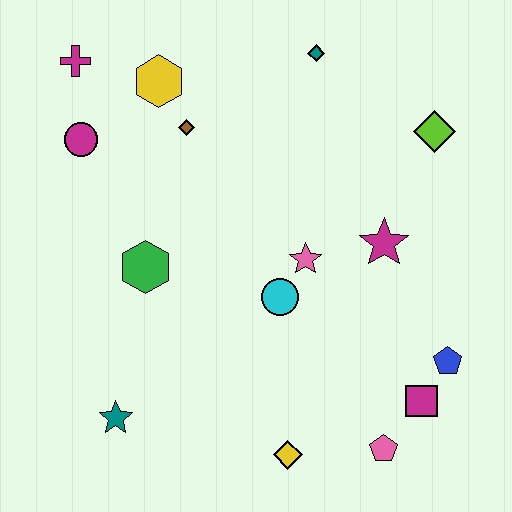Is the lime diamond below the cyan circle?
No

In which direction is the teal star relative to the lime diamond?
The teal star is to the left of the lime diamond.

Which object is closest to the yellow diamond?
The pink pentagon is closest to the yellow diamond.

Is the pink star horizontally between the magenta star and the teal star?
Yes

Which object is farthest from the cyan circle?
The magenta cross is farthest from the cyan circle.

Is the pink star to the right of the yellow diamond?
Yes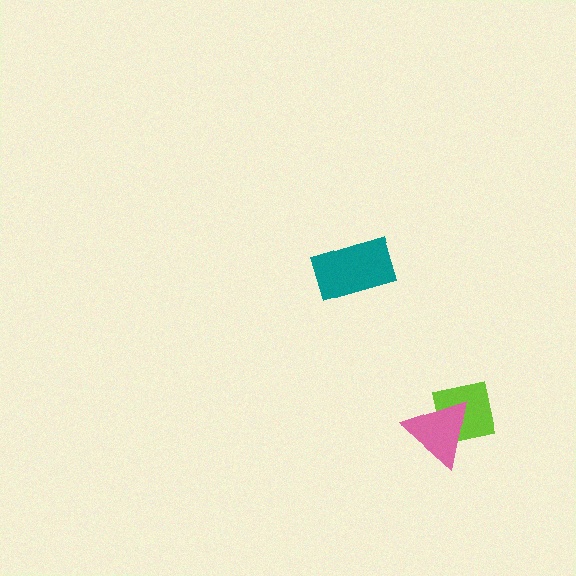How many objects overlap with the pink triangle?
1 object overlaps with the pink triangle.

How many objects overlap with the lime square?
1 object overlaps with the lime square.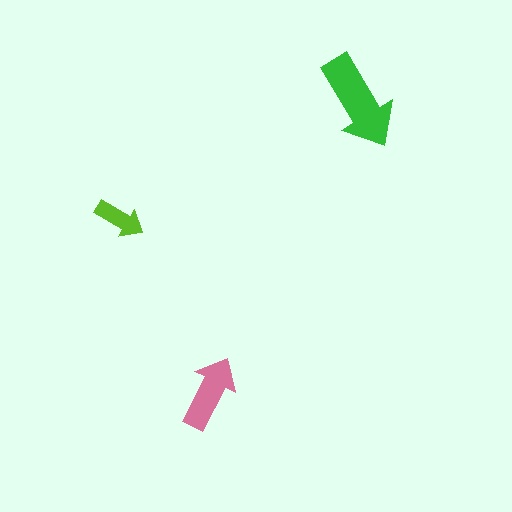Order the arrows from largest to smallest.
the green one, the pink one, the lime one.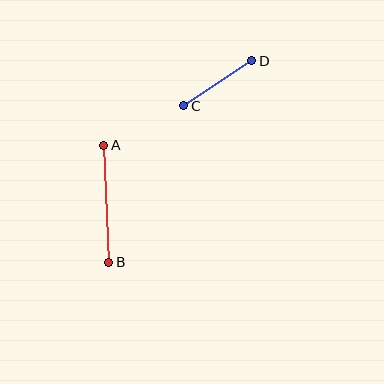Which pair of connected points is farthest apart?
Points A and B are farthest apart.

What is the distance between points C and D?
The distance is approximately 81 pixels.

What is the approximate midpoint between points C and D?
The midpoint is at approximately (218, 83) pixels.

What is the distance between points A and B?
The distance is approximately 117 pixels.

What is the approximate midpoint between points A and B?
The midpoint is at approximately (106, 204) pixels.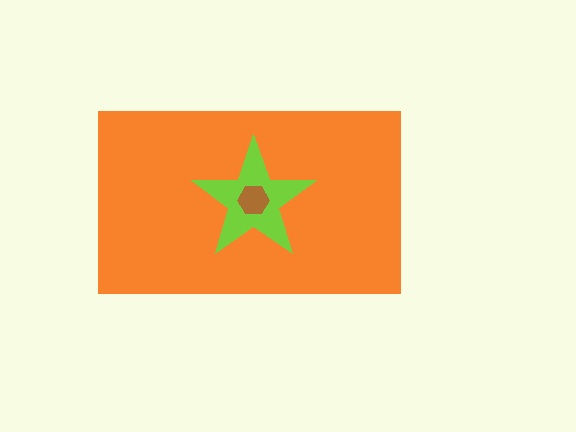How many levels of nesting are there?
3.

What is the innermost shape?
The brown hexagon.